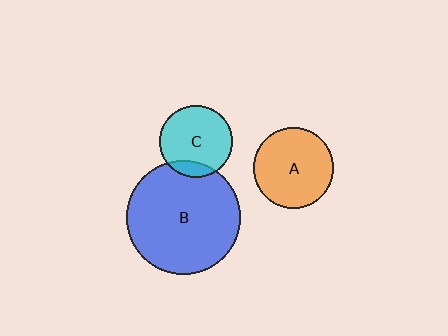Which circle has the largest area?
Circle B (blue).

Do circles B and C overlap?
Yes.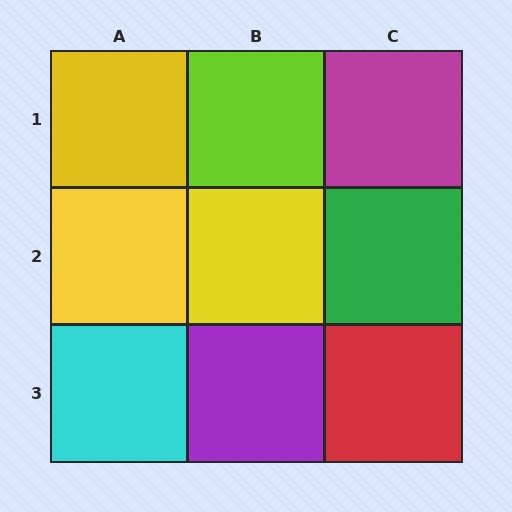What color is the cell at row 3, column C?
Red.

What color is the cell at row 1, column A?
Yellow.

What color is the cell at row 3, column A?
Cyan.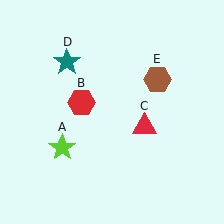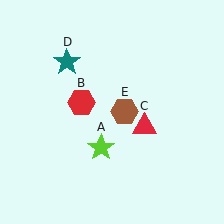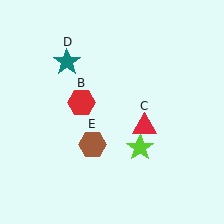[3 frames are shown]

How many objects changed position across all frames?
2 objects changed position: lime star (object A), brown hexagon (object E).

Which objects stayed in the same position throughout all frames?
Red hexagon (object B) and red triangle (object C) and teal star (object D) remained stationary.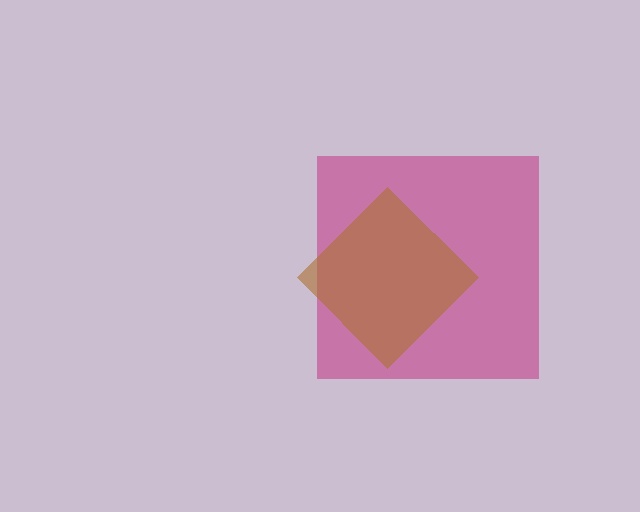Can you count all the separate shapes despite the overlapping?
Yes, there are 2 separate shapes.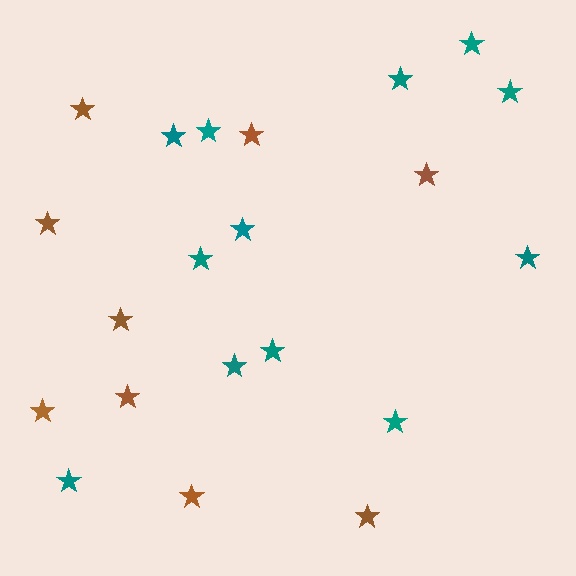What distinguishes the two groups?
There are 2 groups: one group of brown stars (9) and one group of teal stars (12).